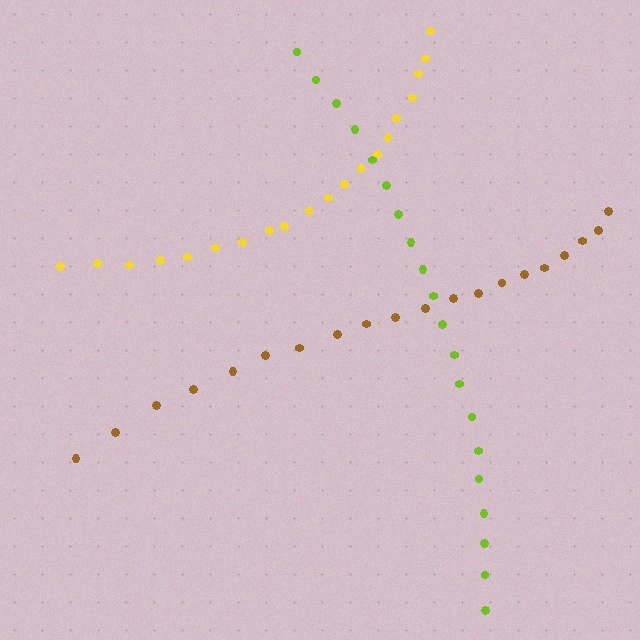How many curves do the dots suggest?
There are 3 distinct paths.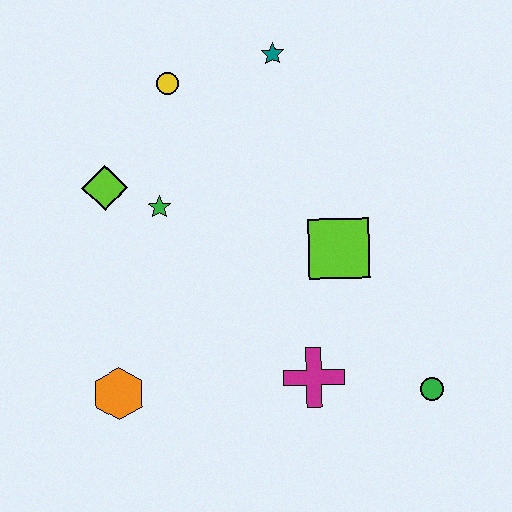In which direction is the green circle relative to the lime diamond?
The green circle is to the right of the lime diamond.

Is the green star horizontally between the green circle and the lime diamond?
Yes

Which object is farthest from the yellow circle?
The green circle is farthest from the yellow circle.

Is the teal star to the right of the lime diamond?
Yes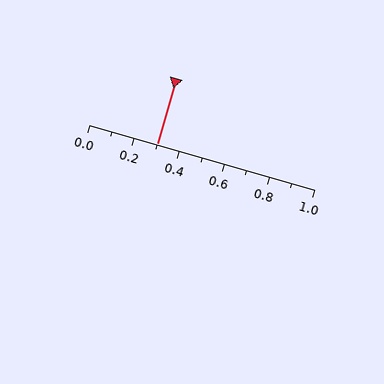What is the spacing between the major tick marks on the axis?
The major ticks are spaced 0.2 apart.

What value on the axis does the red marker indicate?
The marker indicates approximately 0.3.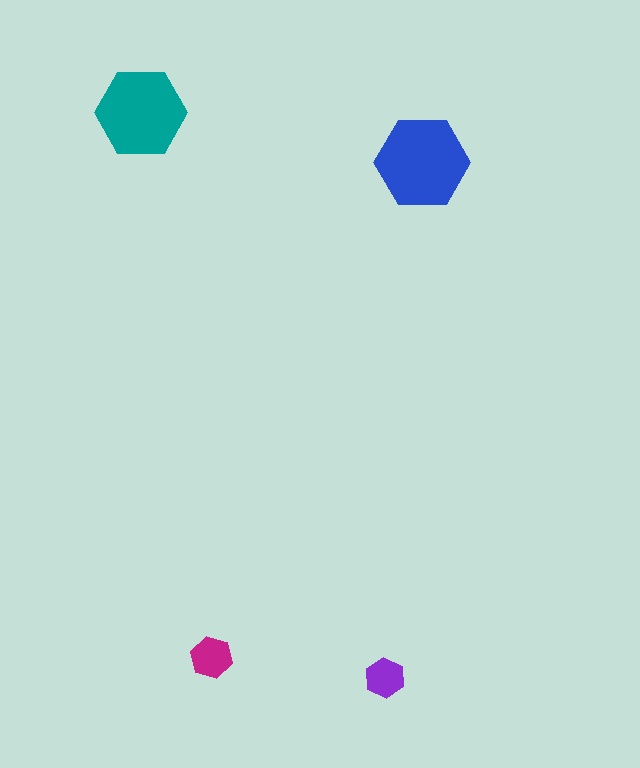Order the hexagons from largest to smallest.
the blue one, the teal one, the magenta one, the purple one.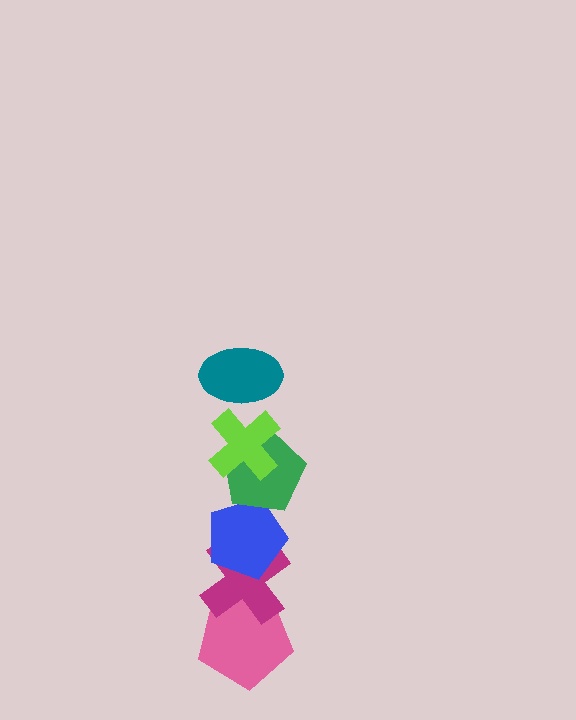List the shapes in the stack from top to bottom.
From top to bottom: the teal ellipse, the lime cross, the green pentagon, the blue pentagon, the magenta cross, the pink pentagon.